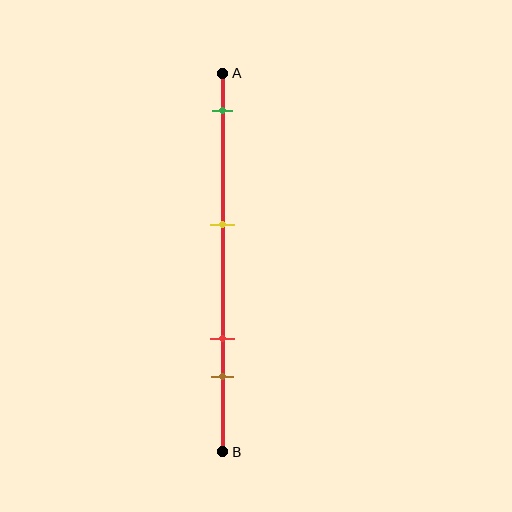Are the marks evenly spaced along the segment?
No, the marks are not evenly spaced.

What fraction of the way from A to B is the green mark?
The green mark is approximately 10% (0.1) of the way from A to B.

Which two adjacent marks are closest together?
The red and brown marks are the closest adjacent pair.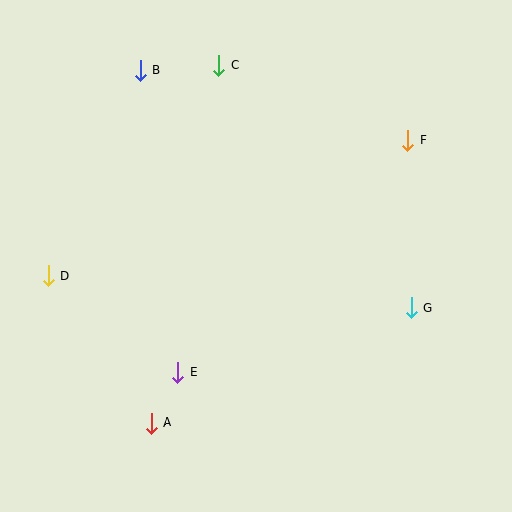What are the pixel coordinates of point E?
Point E is at (178, 373).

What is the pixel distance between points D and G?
The distance between D and G is 364 pixels.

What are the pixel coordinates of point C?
Point C is at (219, 66).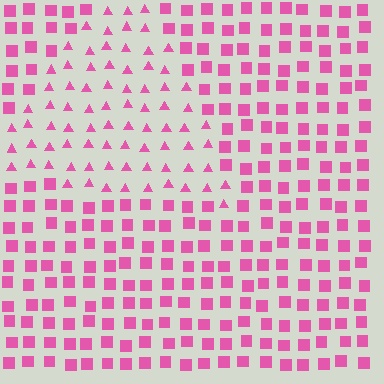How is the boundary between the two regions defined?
The boundary is defined by a change in element shape: triangles inside vs. squares outside. All elements share the same color and spacing.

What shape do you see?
I see a triangle.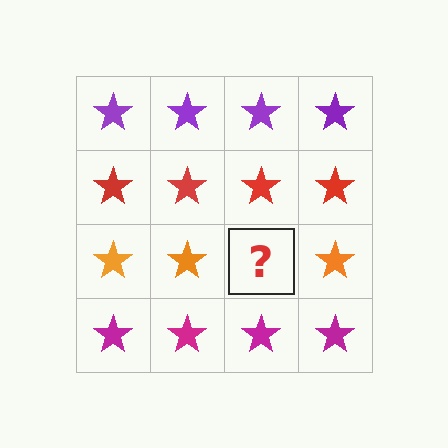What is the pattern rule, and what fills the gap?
The rule is that each row has a consistent color. The gap should be filled with an orange star.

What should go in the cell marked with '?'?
The missing cell should contain an orange star.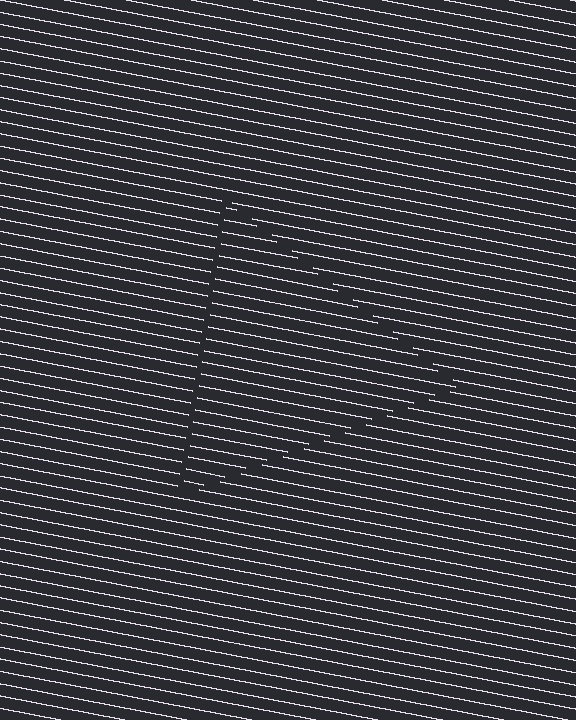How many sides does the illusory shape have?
3 sides — the line-ends trace a triangle.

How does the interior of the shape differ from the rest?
The interior of the shape contains the same grating, shifted by half a period — the contour is defined by the phase discontinuity where line-ends from the inner and outer gratings abut.